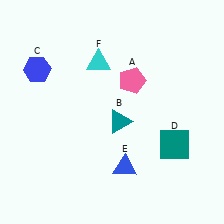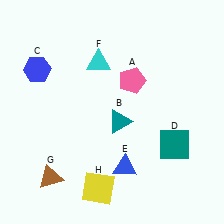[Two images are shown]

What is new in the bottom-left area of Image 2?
A yellow square (H) was added in the bottom-left area of Image 2.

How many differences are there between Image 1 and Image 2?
There are 2 differences between the two images.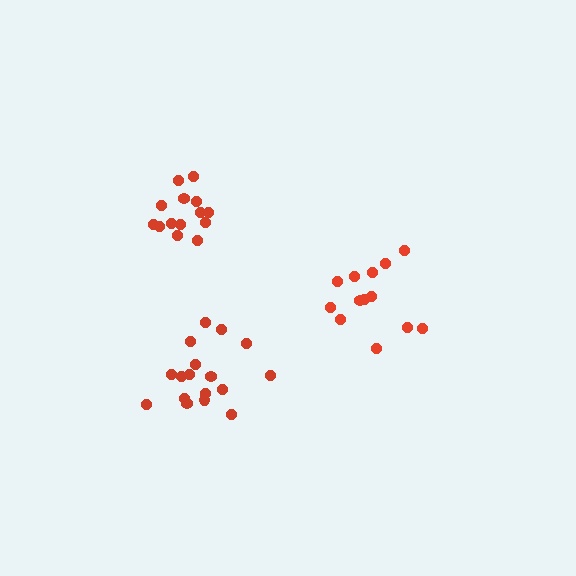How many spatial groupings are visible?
There are 3 spatial groupings.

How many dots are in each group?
Group 1: 17 dots, Group 2: 14 dots, Group 3: 13 dots (44 total).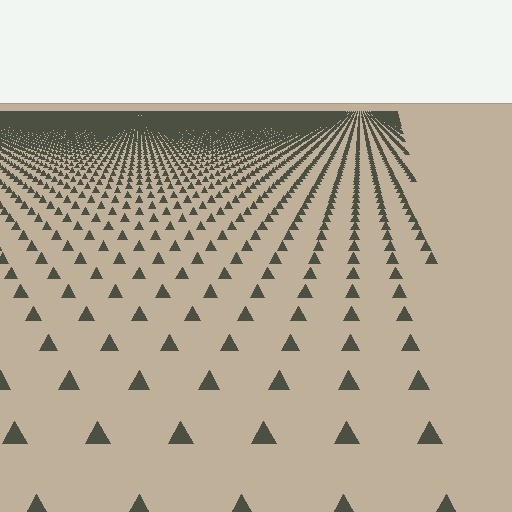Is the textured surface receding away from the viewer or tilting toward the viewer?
The surface is receding away from the viewer. Texture elements get smaller and denser toward the top.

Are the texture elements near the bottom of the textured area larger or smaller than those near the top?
Larger. Near the bottom, elements are closer to the viewer and appear at a bigger on-screen size.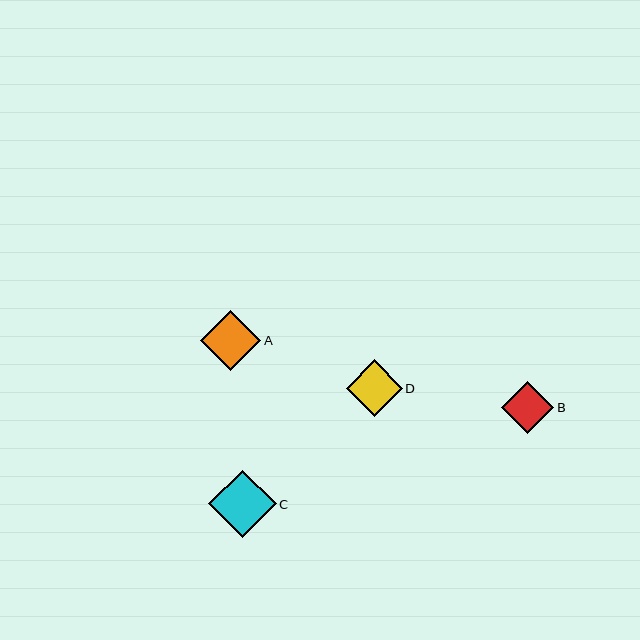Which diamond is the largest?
Diamond C is the largest with a size of approximately 68 pixels.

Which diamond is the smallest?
Diamond B is the smallest with a size of approximately 53 pixels.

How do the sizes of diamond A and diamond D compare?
Diamond A and diamond D are approximately the same size.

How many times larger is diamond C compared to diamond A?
Diamond C is approximately 1.1 times the size of diamond A.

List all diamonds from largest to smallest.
From largest to smallest: C, A, D, B.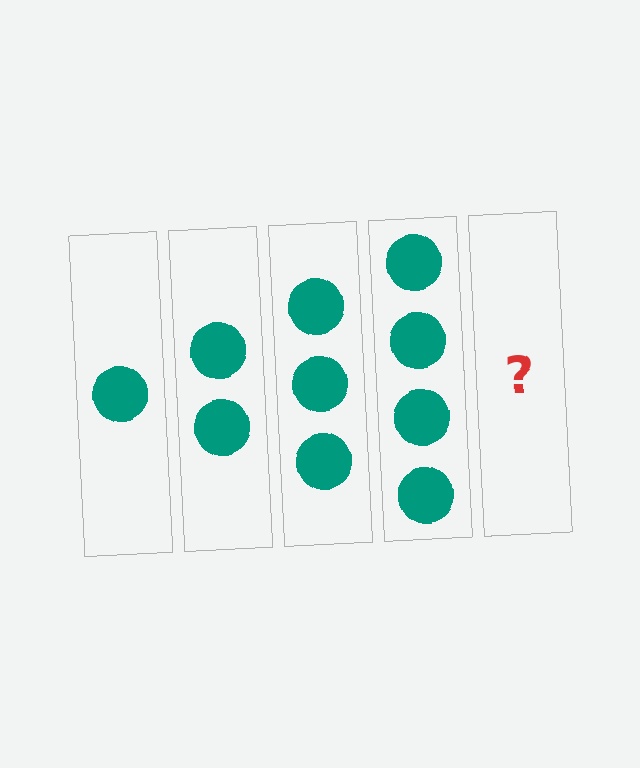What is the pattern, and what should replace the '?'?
The pattern is that each step adds one more circle. The '?' should be 5 circles.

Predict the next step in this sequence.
The next step is 5 circles.